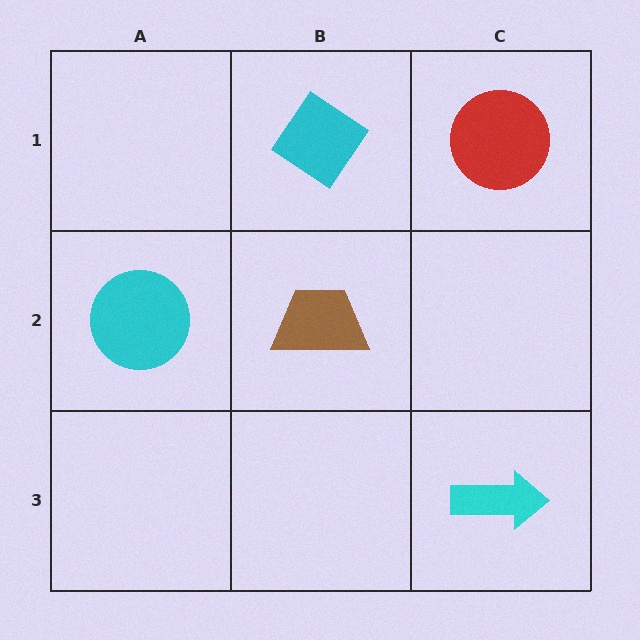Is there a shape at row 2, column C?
No, that cell is empty.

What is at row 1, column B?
A cyan diamond.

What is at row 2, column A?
A cyan circle.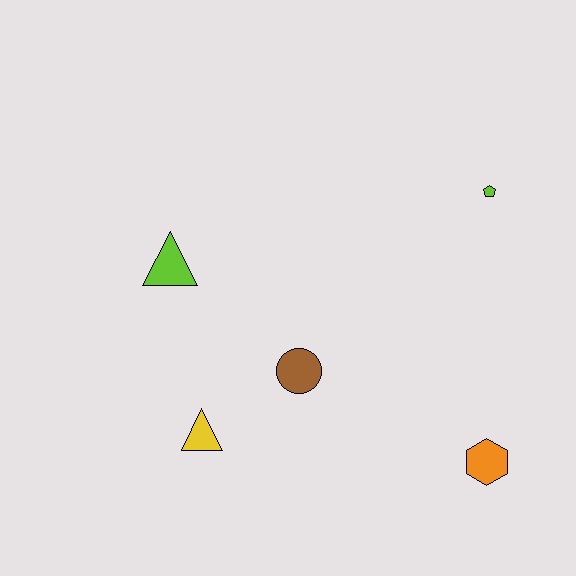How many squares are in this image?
There are no squares.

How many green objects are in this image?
There are no green objects.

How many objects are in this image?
There are 5 objects.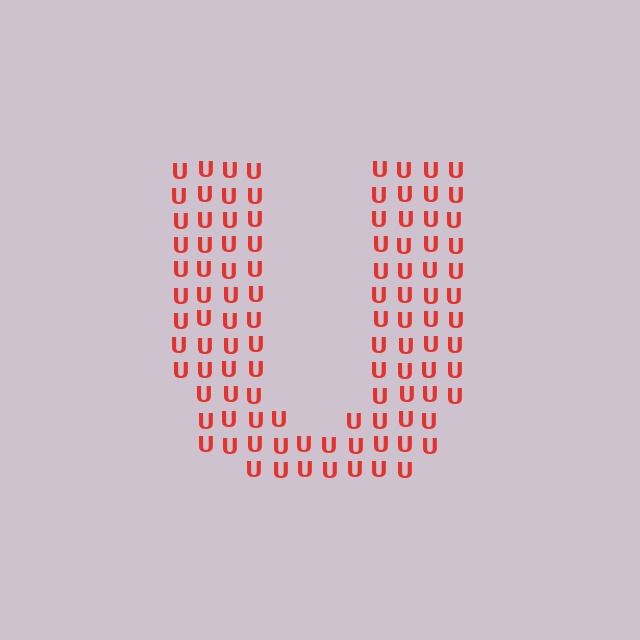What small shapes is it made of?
It is made of small letter U's.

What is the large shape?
The large shape is the letter U.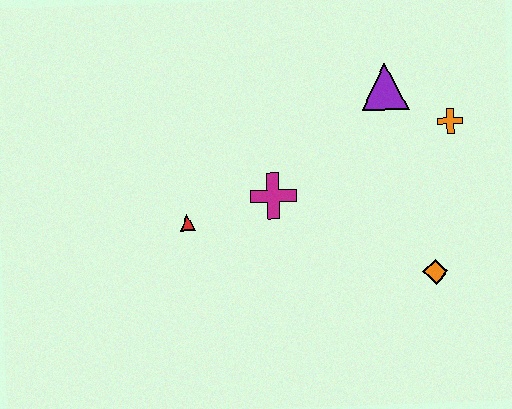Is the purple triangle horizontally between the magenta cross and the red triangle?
No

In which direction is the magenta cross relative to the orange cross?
The magenta cross is to the left of the orange cross.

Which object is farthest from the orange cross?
The red triangle is farthest from the orange cross.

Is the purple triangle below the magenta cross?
No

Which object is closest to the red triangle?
The magenta cross is closest to the red triangle.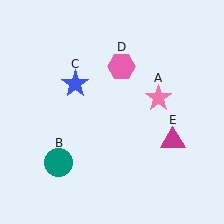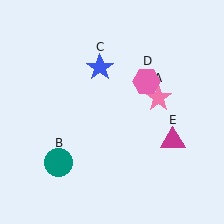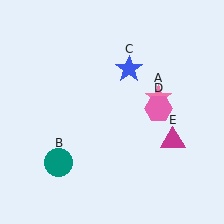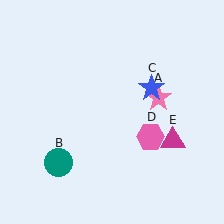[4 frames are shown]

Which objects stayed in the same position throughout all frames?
Pink star (object A) and teal circle (object B) and magenta triangle (object E) remained stationary.